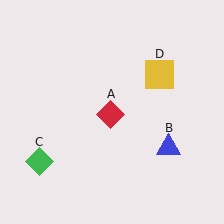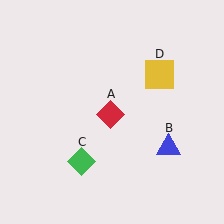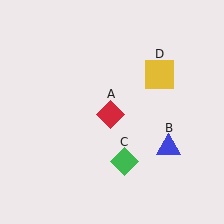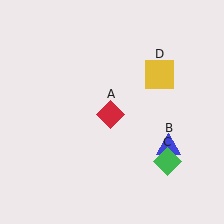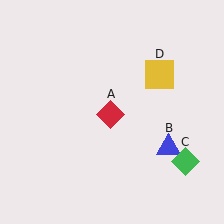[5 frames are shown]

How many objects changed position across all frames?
1 object changed position: green diamond (object C).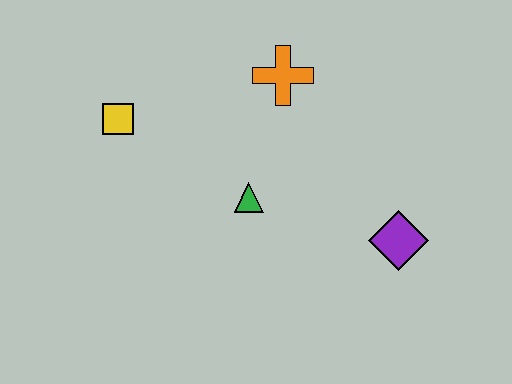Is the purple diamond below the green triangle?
Yes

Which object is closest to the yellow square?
The green triangle is closest to the yellow square.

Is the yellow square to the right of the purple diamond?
No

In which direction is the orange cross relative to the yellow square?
The orange cross is to the right of the yellow square.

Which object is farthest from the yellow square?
The purple diamond is farthest from the yellow square.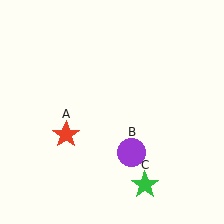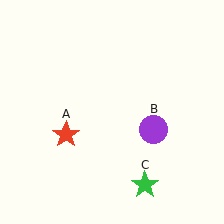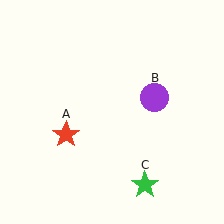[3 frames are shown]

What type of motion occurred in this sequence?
The purple circle (object B) rotated counterclockwise around the center of the scene.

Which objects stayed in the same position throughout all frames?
Red star (object A) and green star (object C) remained stationary.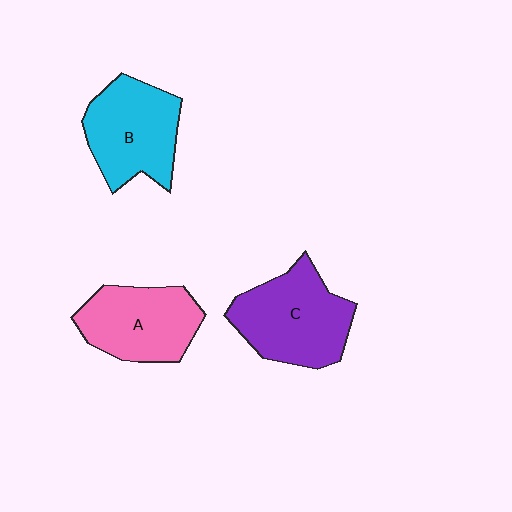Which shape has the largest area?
Shape C (purple).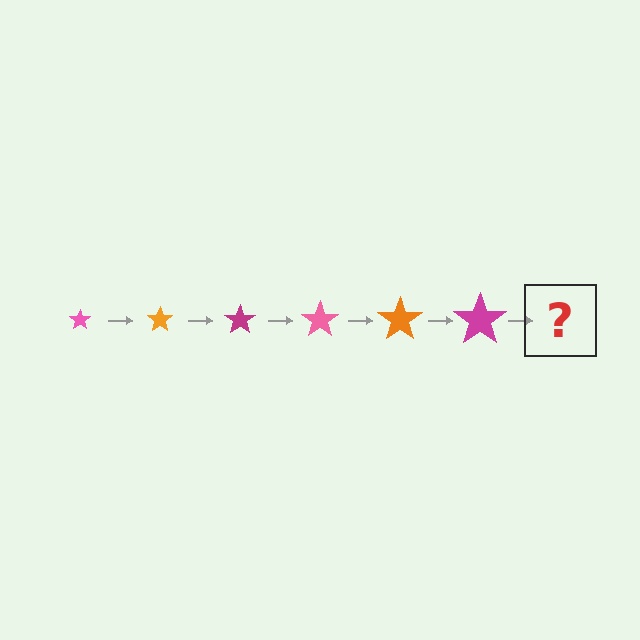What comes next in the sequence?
The next element should be a pink star, larger than the previous one.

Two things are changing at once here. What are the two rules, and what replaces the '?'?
The two rules are that the star grows larger each step and the color cycles through pink, orange, and magenta. The '?' should be a pink star, larger than the previous one.